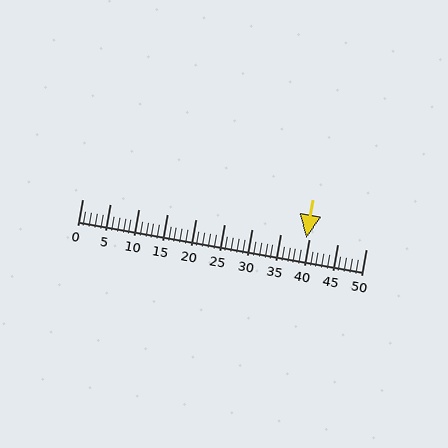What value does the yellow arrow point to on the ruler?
The yellow arrow points to approximately 40.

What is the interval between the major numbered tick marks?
The major tick marks are spaced 5 units apart.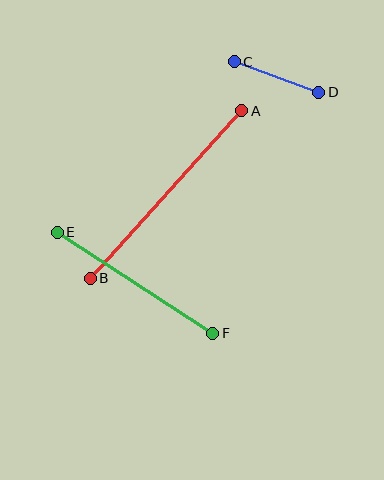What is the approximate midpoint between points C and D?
The midpoint is at approximately (277, 77) pixels.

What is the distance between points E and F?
The distance is approximately 185 pixels.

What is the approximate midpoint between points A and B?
The midpoint is at approximately (166, 194) pixels.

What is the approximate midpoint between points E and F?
The midpoint is at approximately (135, 283) pixels.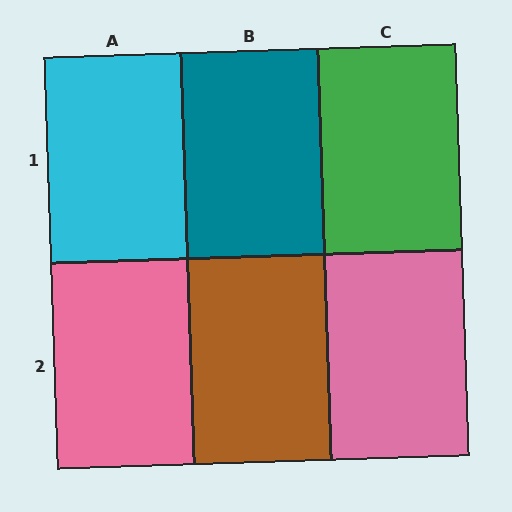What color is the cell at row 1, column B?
Teal.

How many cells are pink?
2 cells are pink.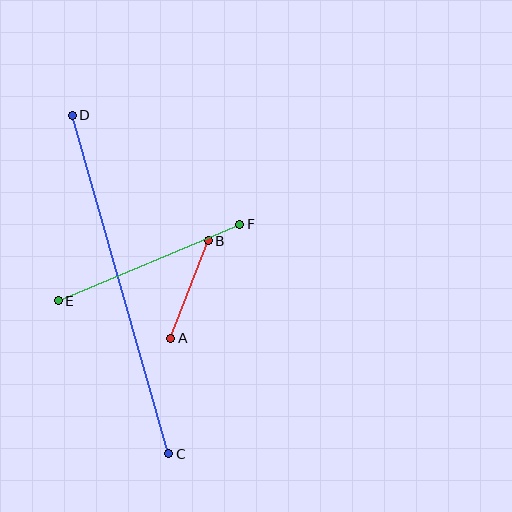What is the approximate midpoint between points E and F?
The midpoint is at approximately (149, 262) pixels.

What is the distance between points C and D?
The distance is approximately 352 pixels.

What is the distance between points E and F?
The distance is approximately 197 pixels.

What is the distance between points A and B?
The distance is approximately 104 pixels.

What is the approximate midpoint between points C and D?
The midpoint is at approximately (120, 285) pixels.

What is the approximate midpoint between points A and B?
The midpoint is at approximately (190, 290) pixels.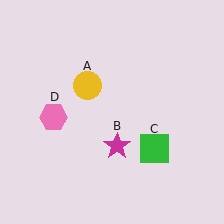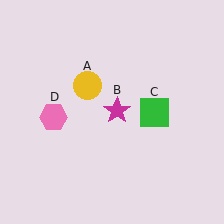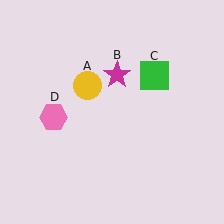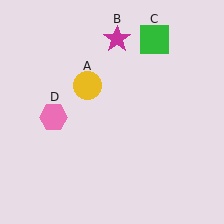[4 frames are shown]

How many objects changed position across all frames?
2 objects changed position: magenta star (object B), green square (object C).